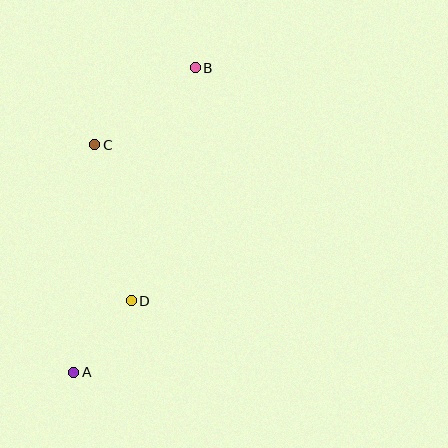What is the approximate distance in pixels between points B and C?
The distance between B and C is approximately 127 pixels.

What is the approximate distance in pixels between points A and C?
The distance between A and C is approximately 228 pixels.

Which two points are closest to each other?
Points A and D are closest to each other.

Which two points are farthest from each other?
Points A and B are farthest from each other.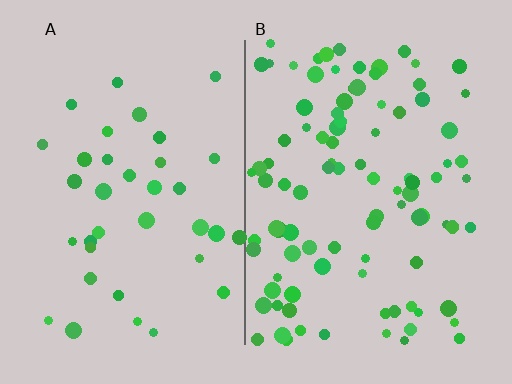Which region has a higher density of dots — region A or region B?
B (the right).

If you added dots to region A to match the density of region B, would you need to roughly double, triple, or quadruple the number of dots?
Approximately triple.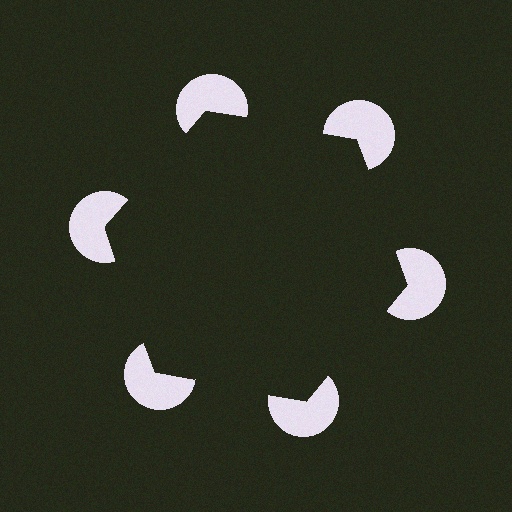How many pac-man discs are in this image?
There are 6 — one at each vertex of the illusory hexagon.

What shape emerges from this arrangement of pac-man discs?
An illusory hexagon — its edges are inferred from the aligned wedge cuts in the pac-man discs, not physically drawn.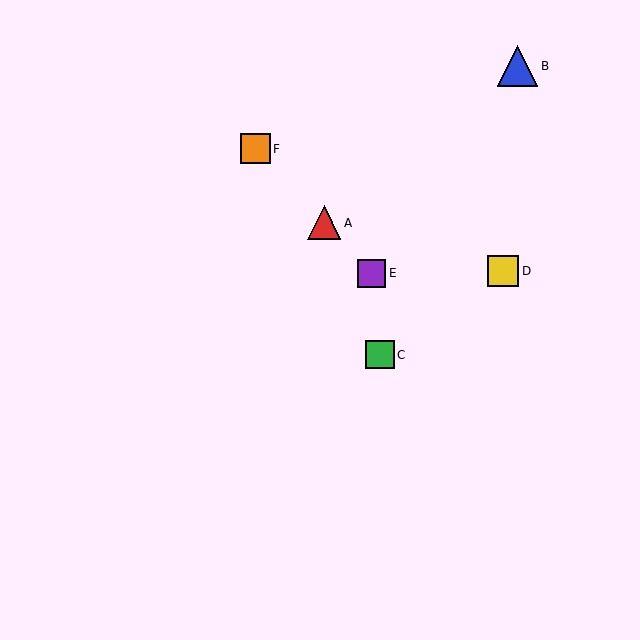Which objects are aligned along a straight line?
Objects A, E, F are aligned along a straight line.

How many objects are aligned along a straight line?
3 objects (A, E, F) are aligned along a straight line.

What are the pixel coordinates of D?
Object D is at (503, 271).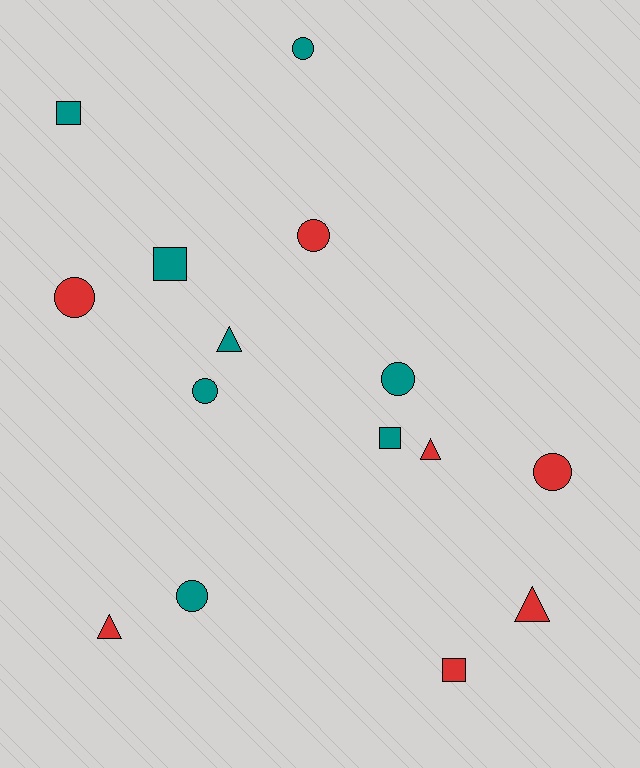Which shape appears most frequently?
Circle, with 7 objects.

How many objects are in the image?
There are 15 objects.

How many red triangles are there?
There are 3 red triangles.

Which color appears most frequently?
Teal, with 8 objects.